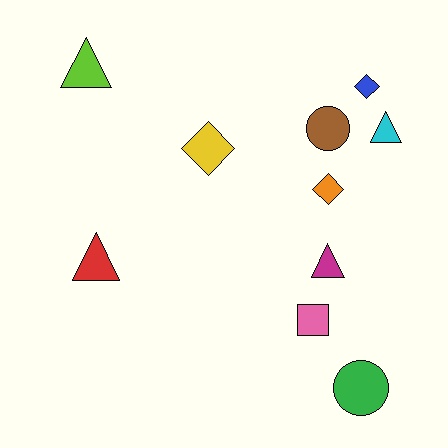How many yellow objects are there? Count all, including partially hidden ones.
There is 1 yellow object.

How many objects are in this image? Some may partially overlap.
There are 10 objects.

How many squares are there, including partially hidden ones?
There is 1 square.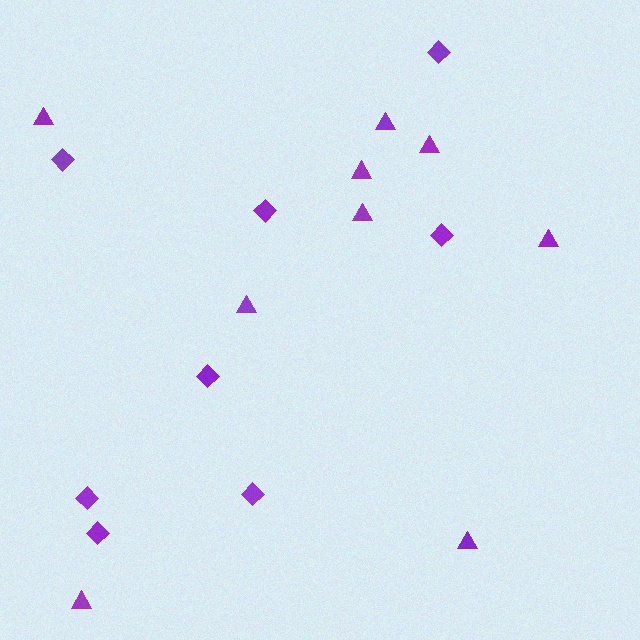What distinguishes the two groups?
There are 2 groups: one group of triangles (9) and one group of diamonds (8).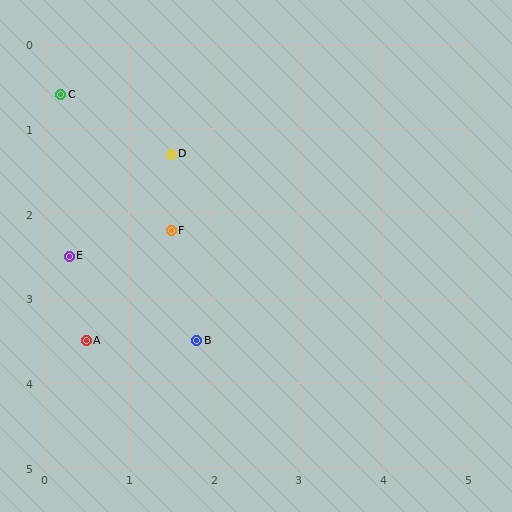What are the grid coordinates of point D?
Point D is at approximately (1.5, 1.3).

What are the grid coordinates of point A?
Point A is at approximately (0.5, 3.5).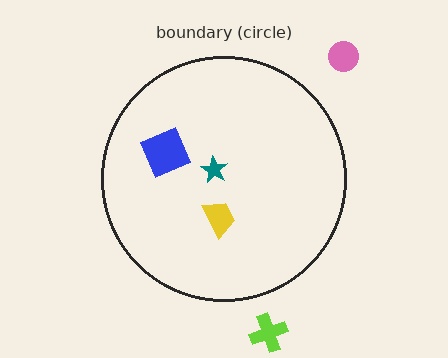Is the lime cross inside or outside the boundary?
Outside.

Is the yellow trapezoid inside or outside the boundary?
Inside.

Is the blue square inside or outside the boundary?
Inside.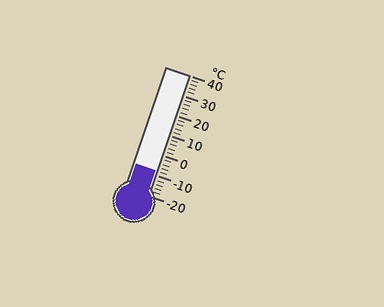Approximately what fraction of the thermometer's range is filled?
The thermometer is filled to approximately 20% of its range.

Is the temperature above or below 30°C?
The temperature is below 30°C.